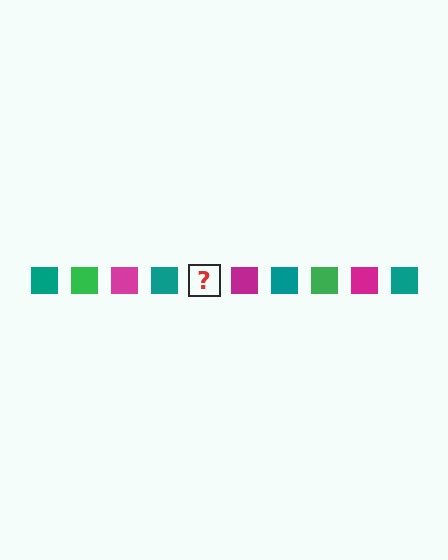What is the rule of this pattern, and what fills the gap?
The rule is that the pattern cycles through teal, green, magenta squares. The gap should be filled with a green square.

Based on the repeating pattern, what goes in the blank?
The blank should be a green square.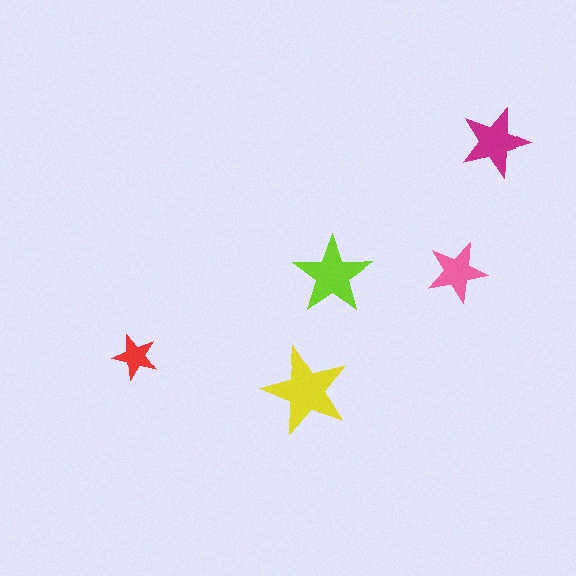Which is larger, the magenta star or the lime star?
The lime one.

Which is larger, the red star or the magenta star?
The magenta one.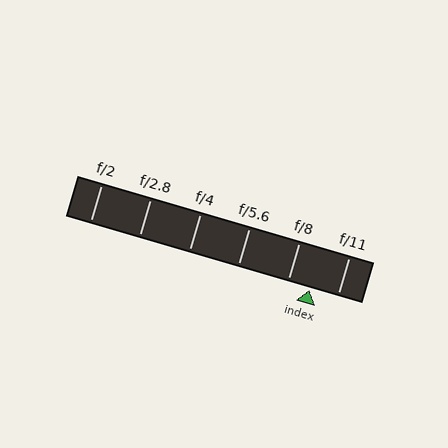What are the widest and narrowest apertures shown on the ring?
The widest aperture shown is f/2 and the narrowest is f/11.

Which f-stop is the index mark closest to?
The index mark is closest to f/8.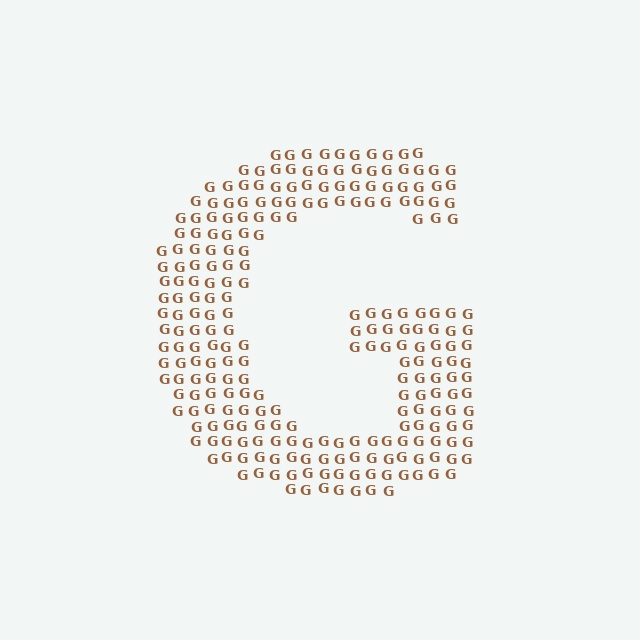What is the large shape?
The large shape is the letter G.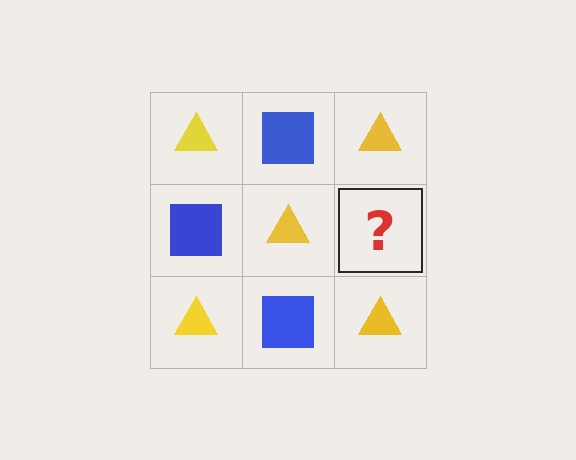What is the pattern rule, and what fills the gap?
The rule is that it alternates yellow triangle and blue square in a checkerboard pattern. The gap should be filled with a blue square.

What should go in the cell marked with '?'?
The missing cell should contain a blue square.